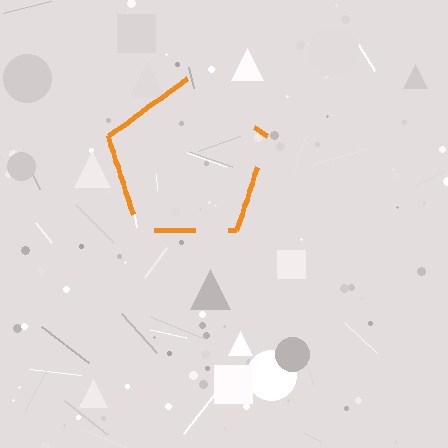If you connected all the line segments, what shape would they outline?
They would outline a pentagon.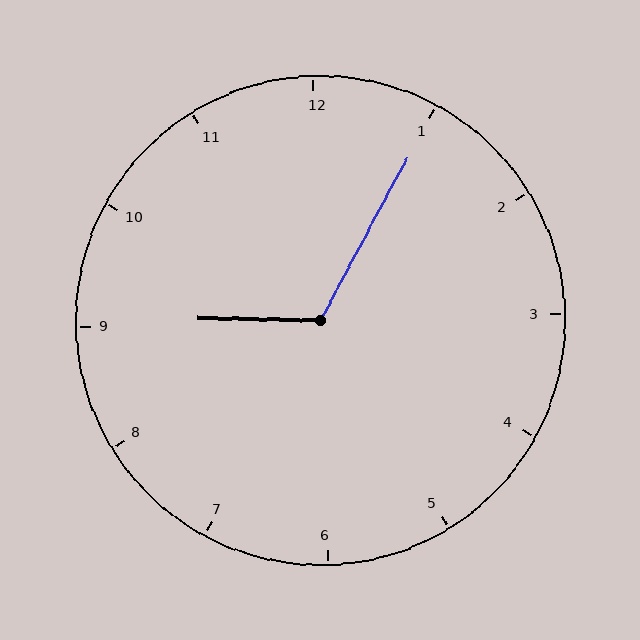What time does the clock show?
9:05.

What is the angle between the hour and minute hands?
Approximately 118 degrees.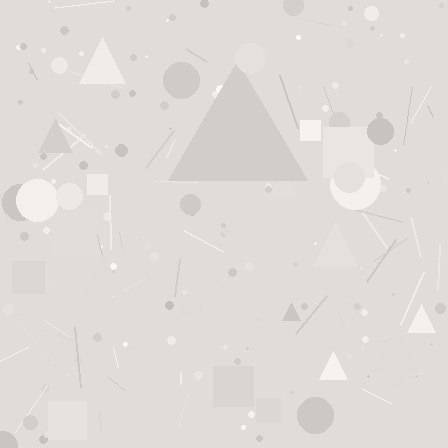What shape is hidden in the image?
A triangle is hidden in the image.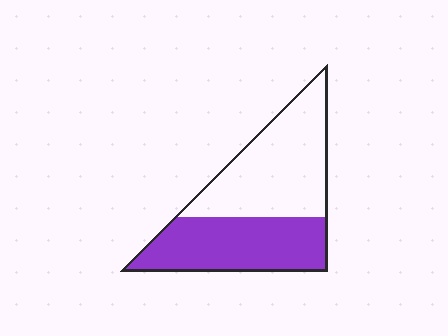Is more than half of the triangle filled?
No.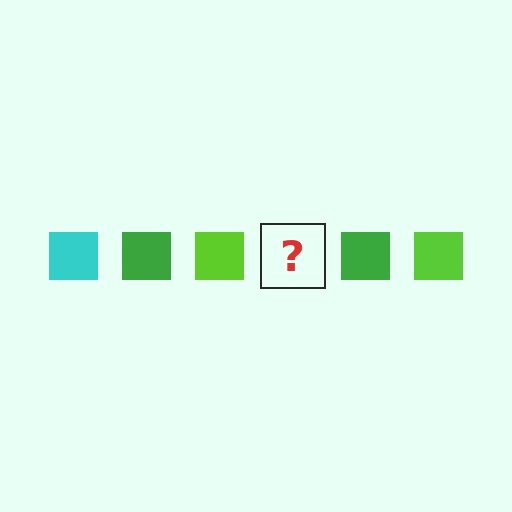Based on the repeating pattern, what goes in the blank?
The blank should be a cyan square.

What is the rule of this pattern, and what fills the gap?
The rule is that the pattern cycles through cyan, green, lime squares. The gap should be filled with a cyan square.